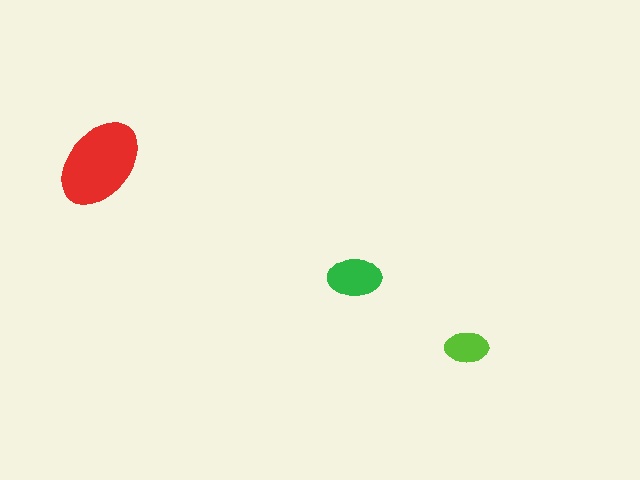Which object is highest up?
The red ellipse is topmost.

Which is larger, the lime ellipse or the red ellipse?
The red one.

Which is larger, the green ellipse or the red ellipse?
The red one.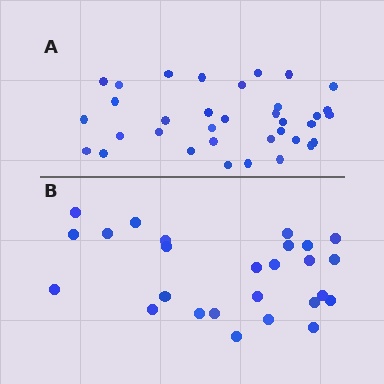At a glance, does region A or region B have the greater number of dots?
Region A (the top region) has more dots.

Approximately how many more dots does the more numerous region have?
Region A has roughly 8 or so more dots than region B.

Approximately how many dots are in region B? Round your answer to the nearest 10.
About 30 dots. (The exact count is 26, which rounds to 30.)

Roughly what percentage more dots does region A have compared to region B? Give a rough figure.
About 35% more.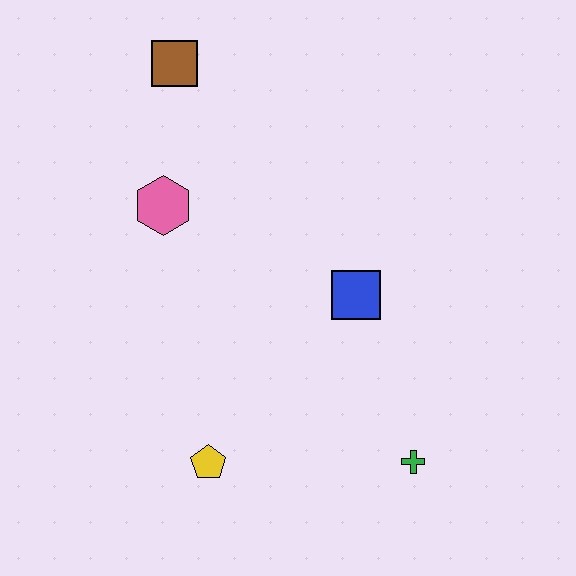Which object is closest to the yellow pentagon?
The green cross is closest to the yellow pentagon.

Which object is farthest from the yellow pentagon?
The brown square is farthest from the yellow pentagon.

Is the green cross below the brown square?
Yes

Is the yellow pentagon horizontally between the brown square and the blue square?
Yes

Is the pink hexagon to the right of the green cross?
No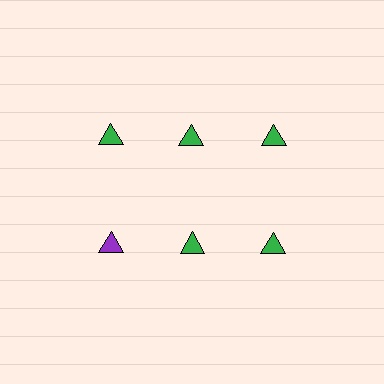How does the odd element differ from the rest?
It has a different color: purple instead of green.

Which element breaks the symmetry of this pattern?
The purple triangle in the second row, leftmost column breaks the symmetry. All other shapes are green triangles.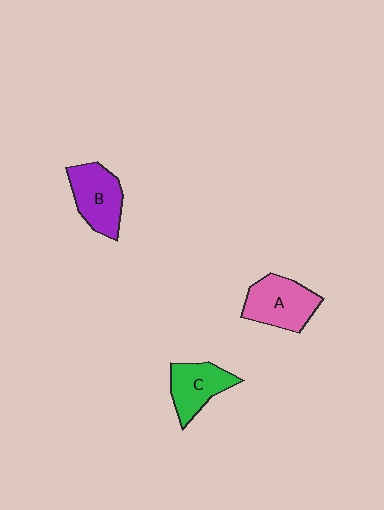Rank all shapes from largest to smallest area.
From largest to smallest: A (pink), B (purple), C (green).